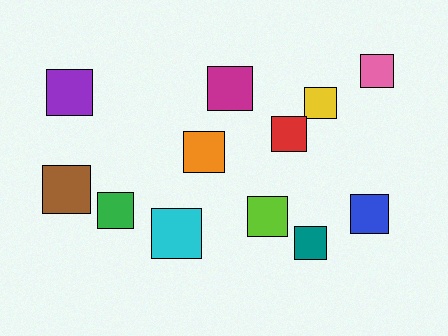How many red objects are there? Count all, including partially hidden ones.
There is 1 red object.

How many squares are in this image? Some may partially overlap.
There are 12 squares.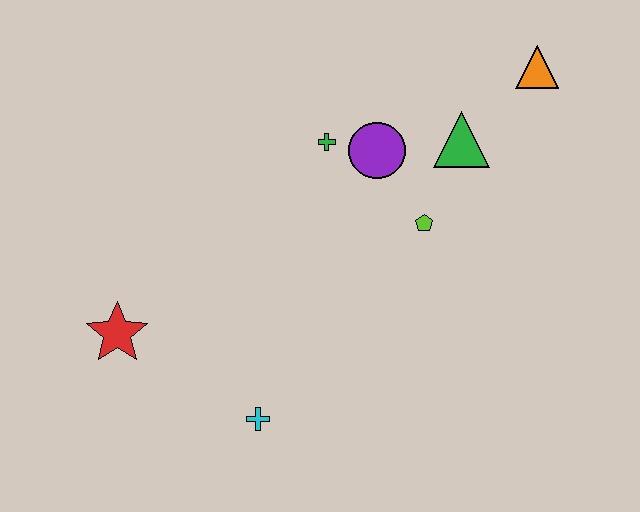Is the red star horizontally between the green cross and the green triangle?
No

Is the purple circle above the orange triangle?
No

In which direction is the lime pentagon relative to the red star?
The lime pentagon is to the right of the red star.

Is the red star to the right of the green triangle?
No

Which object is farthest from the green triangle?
The red star is farthest from the green triangle.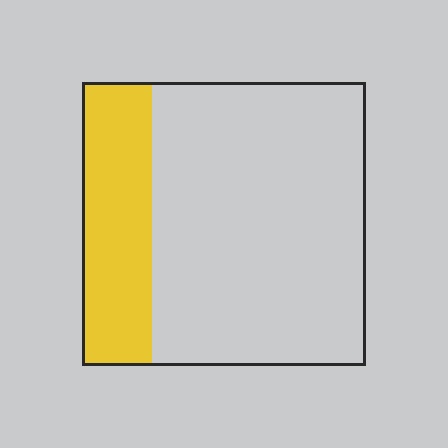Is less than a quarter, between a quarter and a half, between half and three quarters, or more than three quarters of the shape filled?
Less than a quarter.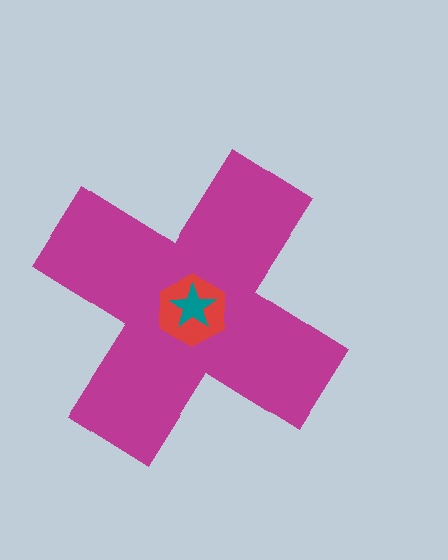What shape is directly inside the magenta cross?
The red hexagon.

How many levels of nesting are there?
3.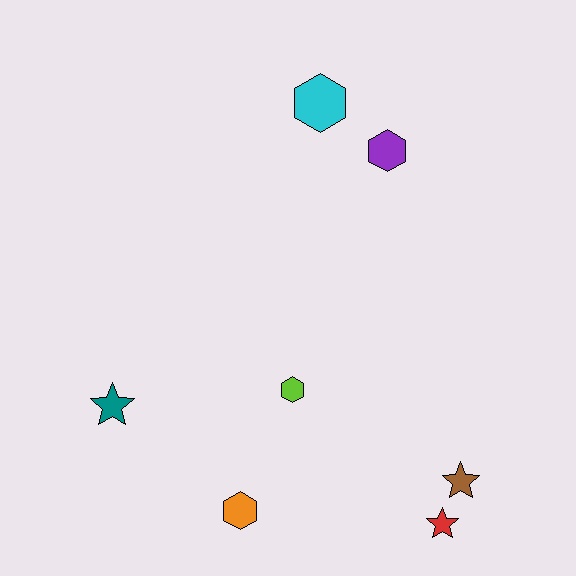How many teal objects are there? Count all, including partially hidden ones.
There is 1 teal object.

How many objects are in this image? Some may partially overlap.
There are 7 objects.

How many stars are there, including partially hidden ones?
There are 3 stars.